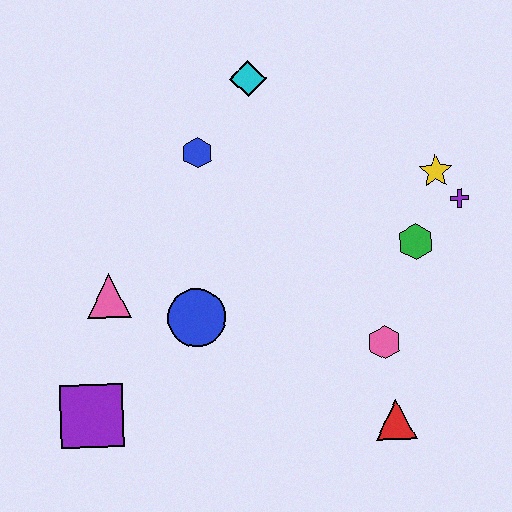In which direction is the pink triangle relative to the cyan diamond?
The pink triangle is below the cyan diamond.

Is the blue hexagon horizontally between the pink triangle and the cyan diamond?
Yes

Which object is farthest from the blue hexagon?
The red triangle is farthest from the blue hexagon.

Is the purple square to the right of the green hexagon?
No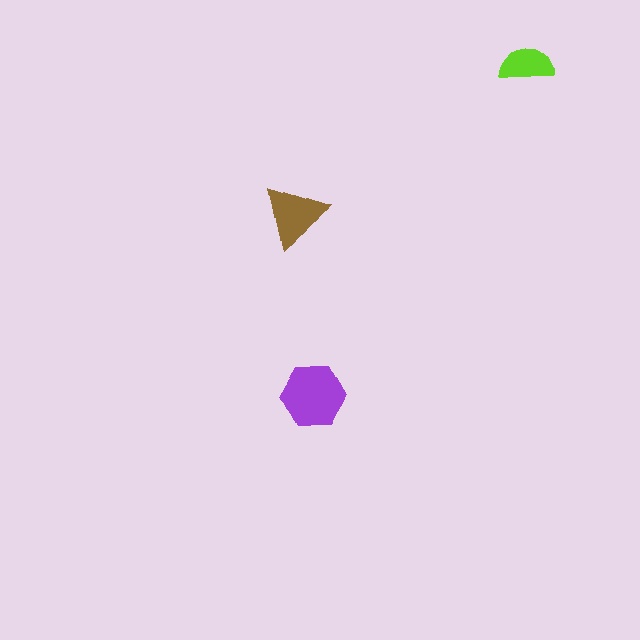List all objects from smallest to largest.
The lime semicircle, the brown triangle, the purple hexagon.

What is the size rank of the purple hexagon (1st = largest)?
1st.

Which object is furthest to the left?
The brown triangle is leftmost.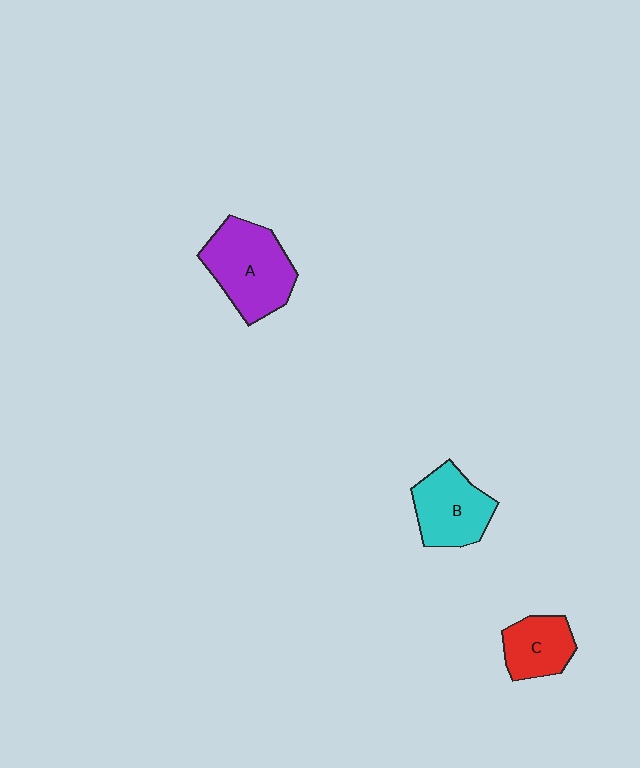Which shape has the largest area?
Shape A (purple).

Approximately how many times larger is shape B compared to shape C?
Approximately 1.3 times.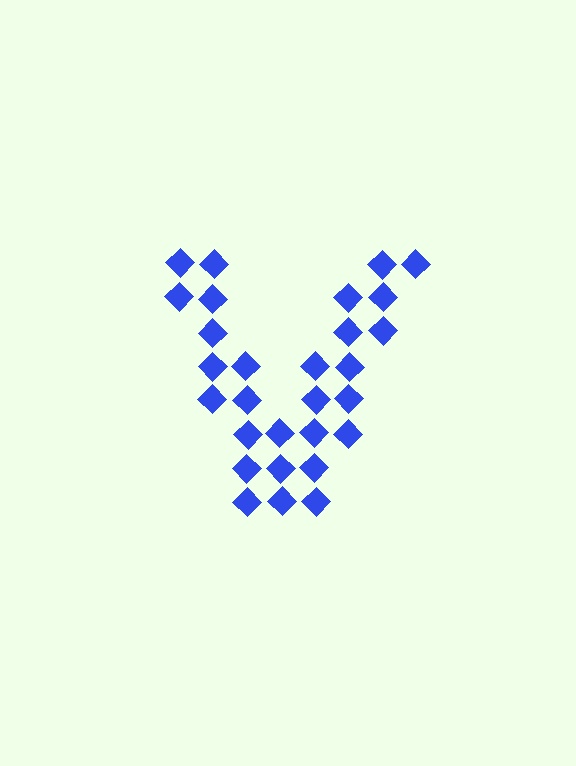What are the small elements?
The small elements are diamonds.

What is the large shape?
The large shape is the letter V.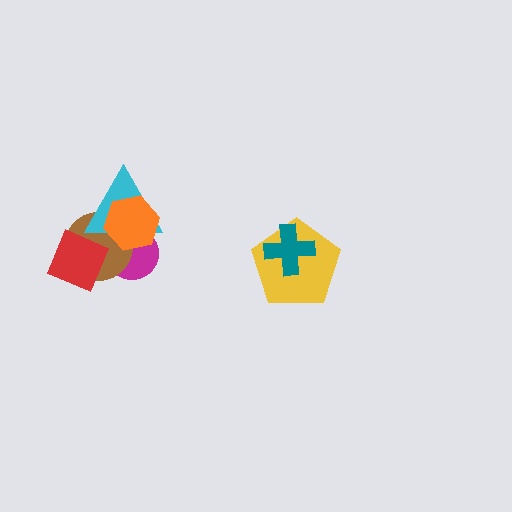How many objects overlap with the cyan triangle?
4 objects overlap with the cyan triangle.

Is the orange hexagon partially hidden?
No, no other shape covers it.